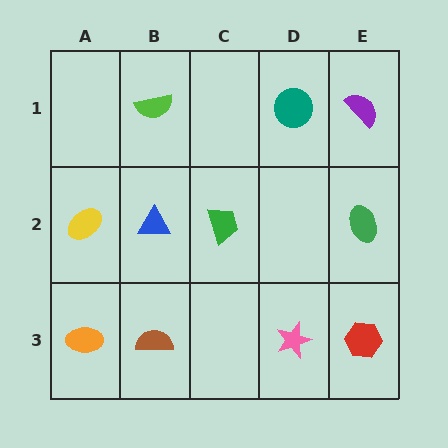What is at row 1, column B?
A lime semicircle.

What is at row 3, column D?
A pink star.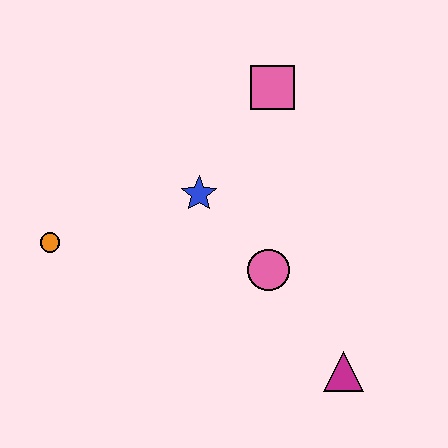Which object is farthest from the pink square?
The magenta triangle is farthest from the pink square.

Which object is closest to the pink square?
The blue star is closest to the pink square.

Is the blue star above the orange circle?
Yes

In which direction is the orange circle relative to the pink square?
The orange circle is to the left of the pink square.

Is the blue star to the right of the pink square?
No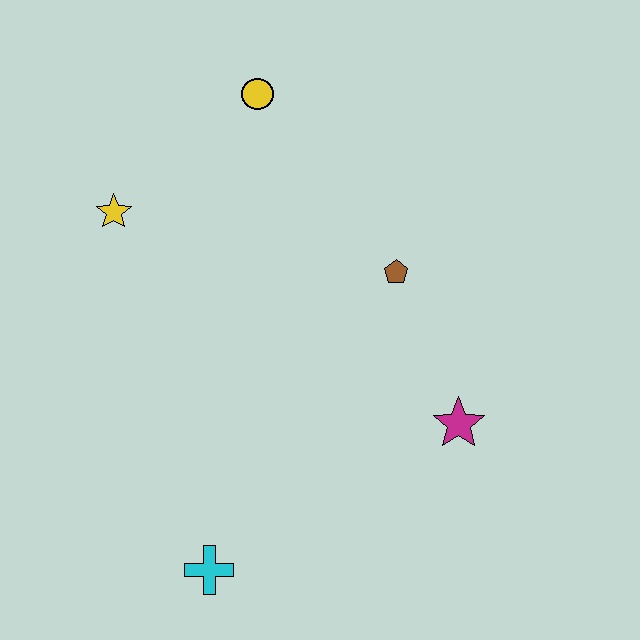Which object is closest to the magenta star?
The brown pentagon is closest to the magenta star.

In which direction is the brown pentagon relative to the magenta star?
The brown pentagon is above the magenta star.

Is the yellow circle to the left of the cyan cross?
No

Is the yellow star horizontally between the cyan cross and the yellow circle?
No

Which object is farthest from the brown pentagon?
The cyan cross is farthest from the brown pentagon.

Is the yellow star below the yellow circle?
Yes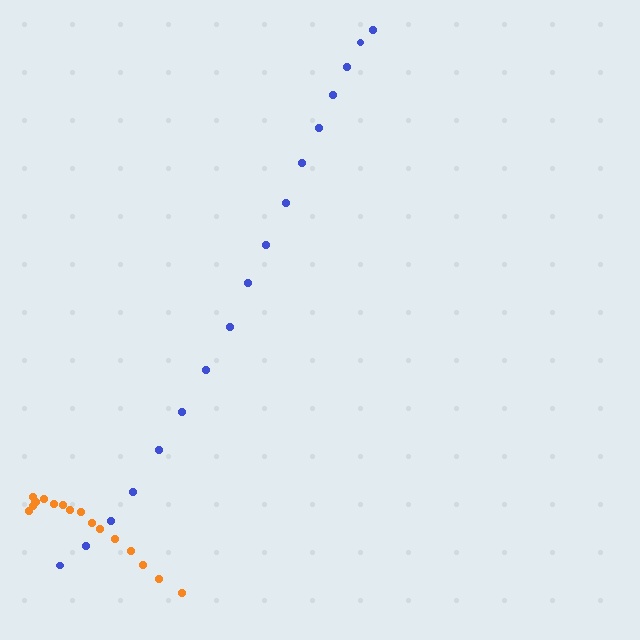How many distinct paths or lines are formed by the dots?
There are 2 distinct paths.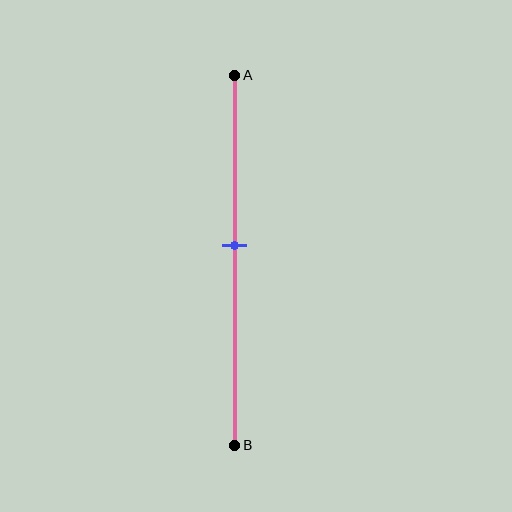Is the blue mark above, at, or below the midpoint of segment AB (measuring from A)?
The blue mark is above the midpoint of segment AB.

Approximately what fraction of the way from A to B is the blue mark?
The blue mark is approximately 45% of the way from A to B.